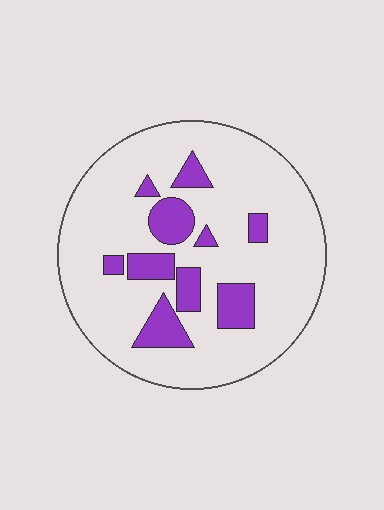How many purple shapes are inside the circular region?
10.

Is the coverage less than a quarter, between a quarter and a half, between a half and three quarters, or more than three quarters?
Less than a quarter.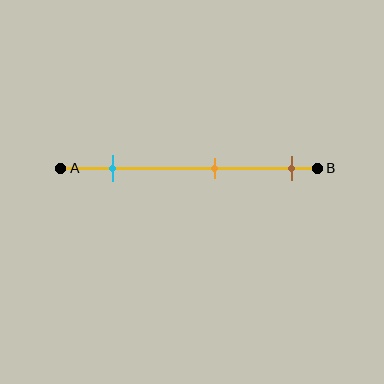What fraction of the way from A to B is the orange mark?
The orange mark is approximately 60% (0.6) of the way from A to B.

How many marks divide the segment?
There are 3 marks dividing the segment.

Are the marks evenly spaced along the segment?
Yes, the marks are approximately evenly spaced.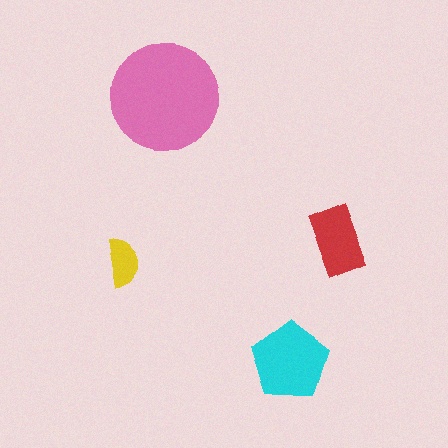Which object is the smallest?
The yellow semicircle.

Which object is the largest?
The pink circle.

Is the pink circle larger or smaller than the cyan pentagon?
Larger.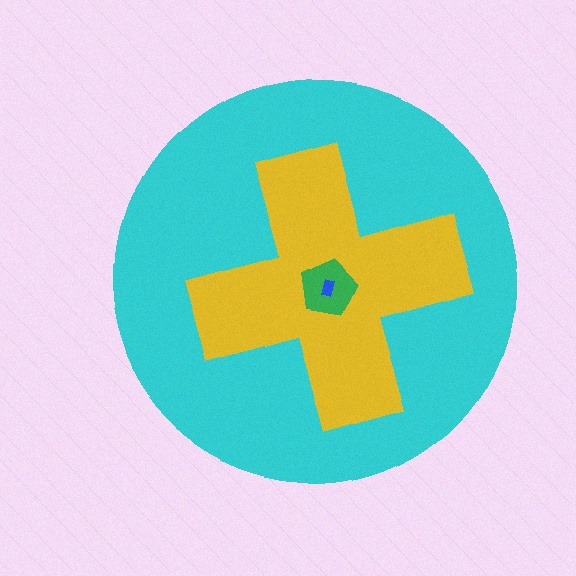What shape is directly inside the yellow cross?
The green pentagon.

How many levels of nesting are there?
4.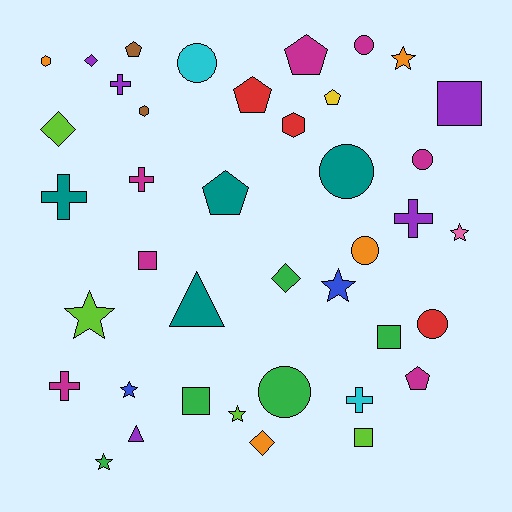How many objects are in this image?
There are 40 objects.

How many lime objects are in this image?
There are 4 lime objects.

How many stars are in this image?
There are 7 stars.